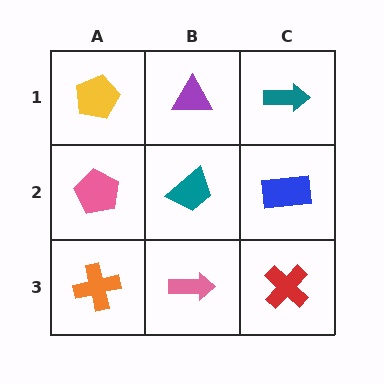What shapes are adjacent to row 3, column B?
A teal trapezoid (row 2, column B), an orange cross (row 3, column A), a red cross (row 3, column C).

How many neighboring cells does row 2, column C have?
3.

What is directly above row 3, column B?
A teal trapezoid.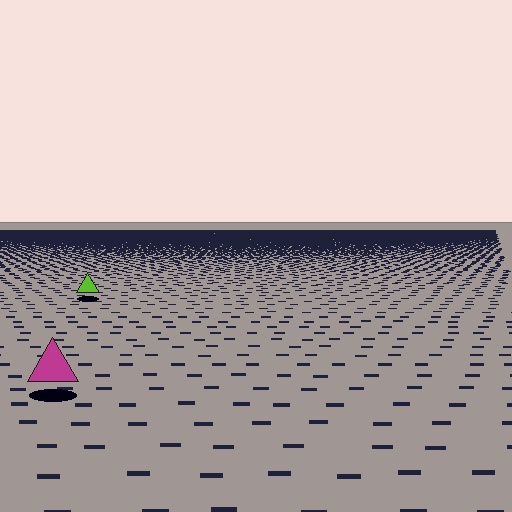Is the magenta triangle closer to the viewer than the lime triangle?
Yes. The magenta triangle is closer — you can tell from the texture gradient: the ground texture is coarser near it.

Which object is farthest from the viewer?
The lime triangle is farthest from the viewer. It appears smaller and the ground texture around it is denser.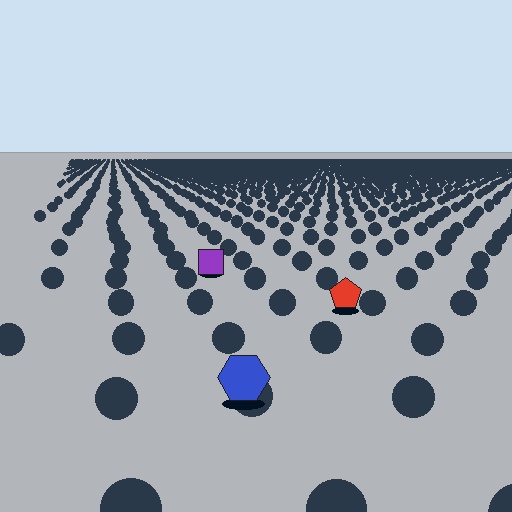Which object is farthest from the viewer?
The purple square is farthest from the viewer. It appears smaller and the ground texture around it is denser.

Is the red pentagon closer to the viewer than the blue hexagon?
No. The blue hexagon is closer — you can tell from the texture gradient: the ground texture is coarser near it.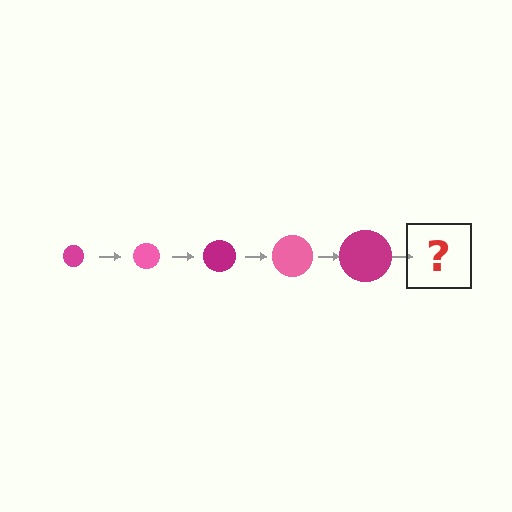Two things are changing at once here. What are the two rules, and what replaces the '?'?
The two rules are that the circle grows larger each step and the color cycles through magenta and pink. The '?' should be a pink circle, larger than the previous one.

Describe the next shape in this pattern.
It should be a pink circle, larger than the previous one.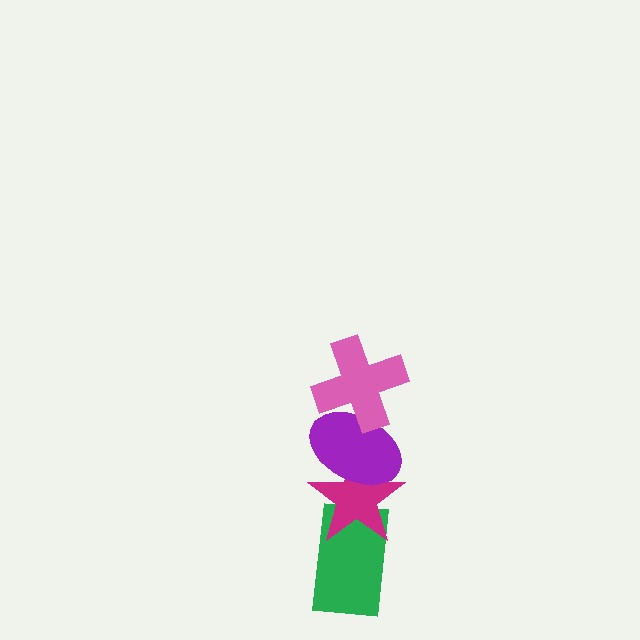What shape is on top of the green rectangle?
The magenta star is on top of the green rectangle.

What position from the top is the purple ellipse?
The purple ellipse is 2nd from the top.